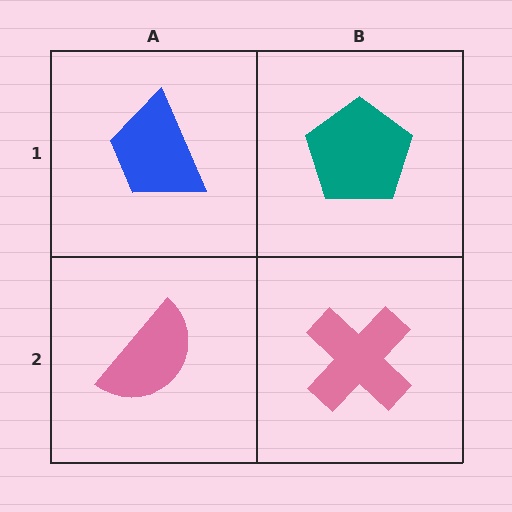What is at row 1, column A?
A blue trapezoid.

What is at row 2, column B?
A pink cross.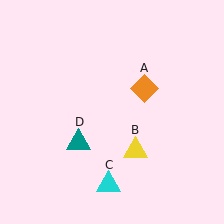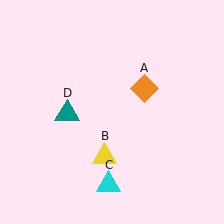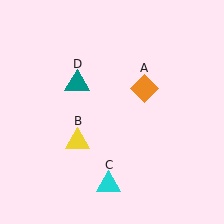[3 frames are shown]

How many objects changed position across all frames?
2 objects changed position: yellow triangle (object B), teal triangle (object D).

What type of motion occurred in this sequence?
The yellow triangle (object B), teal triangle (object D) rotated clockwise around the center of the scene.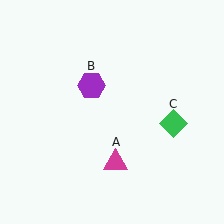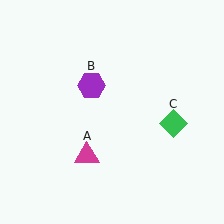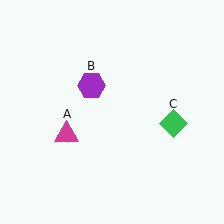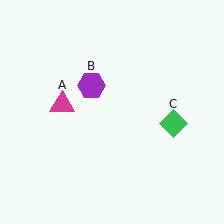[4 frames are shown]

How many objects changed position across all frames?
1 object changed position: magenta triangle (object A).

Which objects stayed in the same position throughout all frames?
Purple hexagon (object B) and green diamond (object C) remained stationary.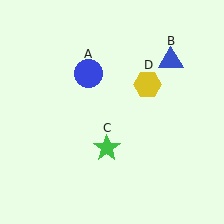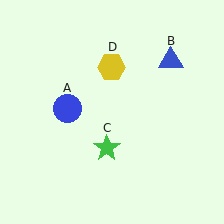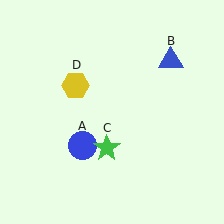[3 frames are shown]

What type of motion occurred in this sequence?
The blue circle (object A), yellow hexagon (object D) rotated counterclockwise around the center of the scene.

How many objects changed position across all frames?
2 objects changed position: blue circle (object A), yellow hexagon (object D).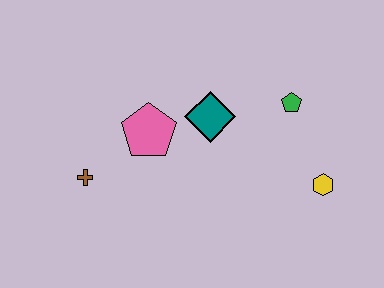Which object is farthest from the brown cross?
The yellow hexagon is farthest from the brown cross.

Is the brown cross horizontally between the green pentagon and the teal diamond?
No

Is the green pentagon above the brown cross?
Yes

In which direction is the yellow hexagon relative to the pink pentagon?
The yellow hexagon is to the right of the pink pentagon.